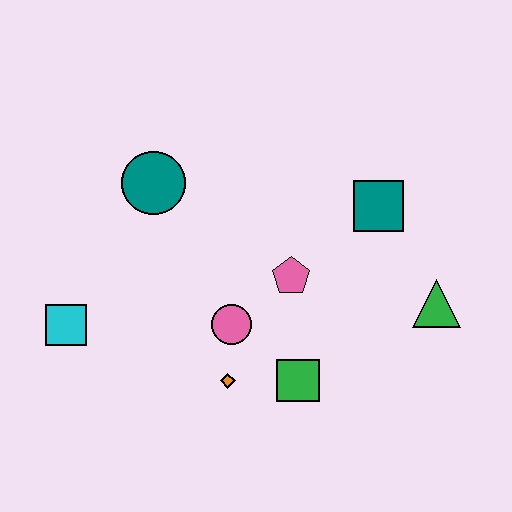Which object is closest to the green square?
The orange diamond is closest to the green square.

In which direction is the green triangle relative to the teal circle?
The green triangle is to the right of the teal circle.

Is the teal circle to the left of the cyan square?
No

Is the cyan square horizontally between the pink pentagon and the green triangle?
No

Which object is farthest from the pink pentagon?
The cyan square is farthest from the pink pentagon.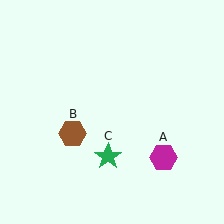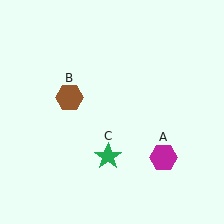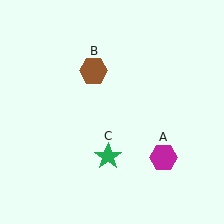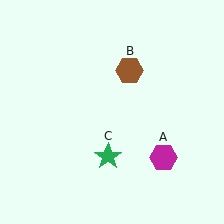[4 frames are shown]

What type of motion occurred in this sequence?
The brown hexagon (object B) rotated clockwise around the center of the scene.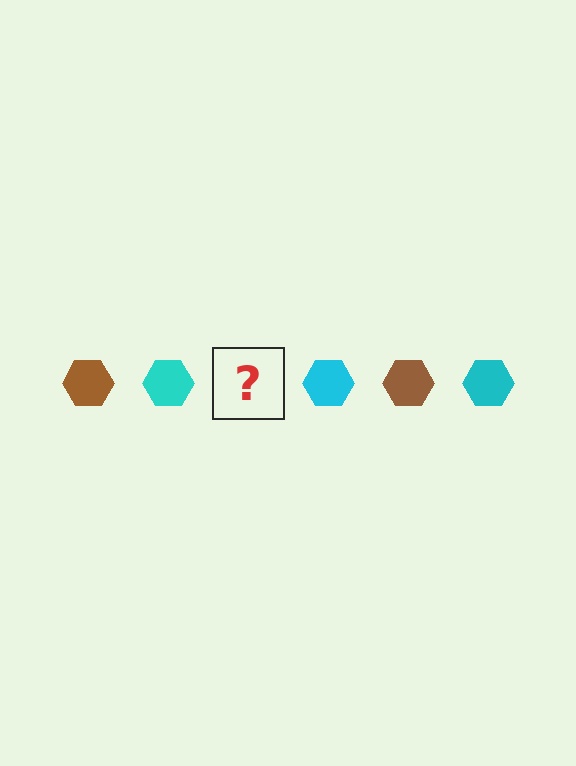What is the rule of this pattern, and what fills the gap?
The rule is that the pattern cycles through brown, cyan hexagons. The gap should be filled with a brown hexagon.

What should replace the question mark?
The question mark should be replaced with a brown hexagon.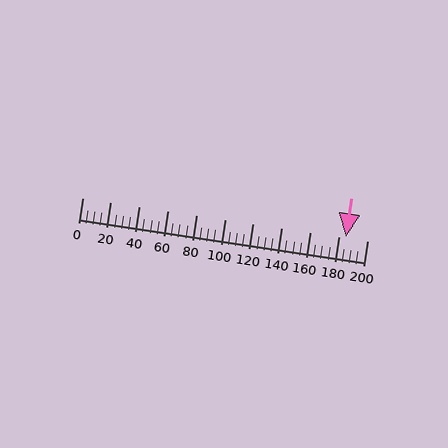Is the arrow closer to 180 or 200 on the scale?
The arrow is closer to 180.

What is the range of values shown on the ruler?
The ruler shows values from 0 to 200.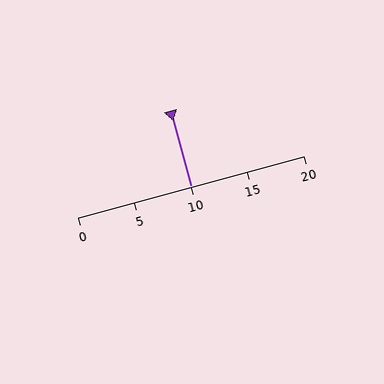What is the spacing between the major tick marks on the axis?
The major ticks are spaced 5 apart.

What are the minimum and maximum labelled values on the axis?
The axis runs from 0 to 20.